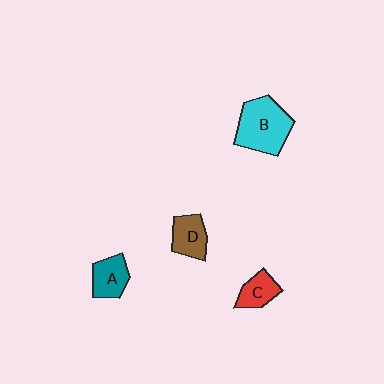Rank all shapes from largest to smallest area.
From largest to smallest: B (cyan), D (brown), A (teal), C (red).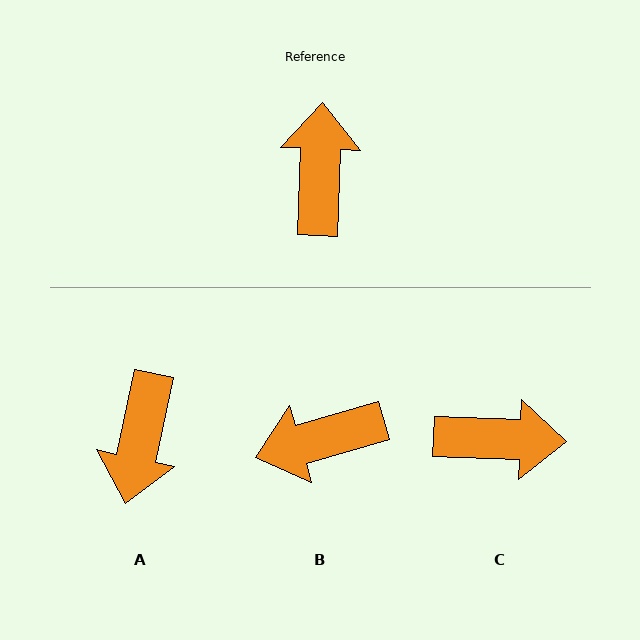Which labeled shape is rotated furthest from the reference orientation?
A, about 170 degrees away.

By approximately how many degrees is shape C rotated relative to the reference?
Approximately 90 degrees clockwise.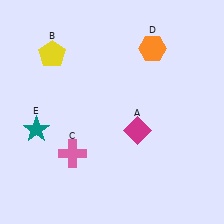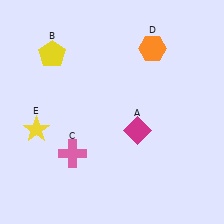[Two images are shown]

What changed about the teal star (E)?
In Image 1, E is teal. In Image 2, it changed to yellow.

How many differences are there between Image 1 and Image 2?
There is 1 difference between the two images.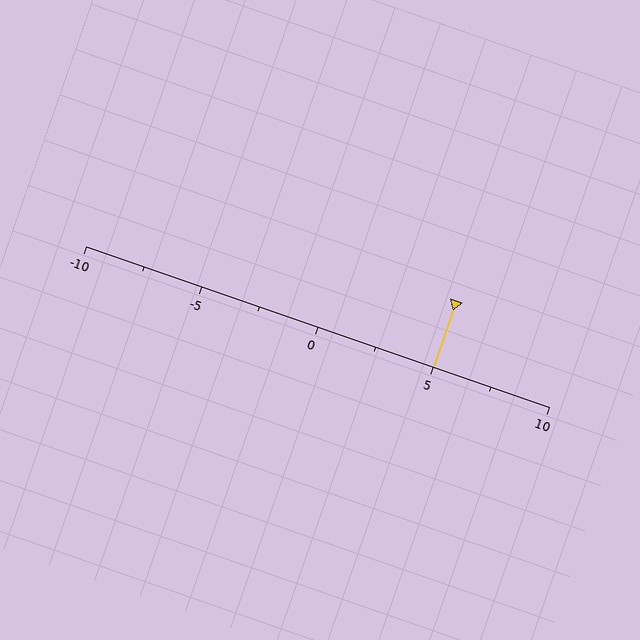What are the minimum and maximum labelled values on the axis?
The axis runs from -10 to 10.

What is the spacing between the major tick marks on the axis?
The major ticks are spaced 5 apart.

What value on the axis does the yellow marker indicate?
The marker indicates approximately 5.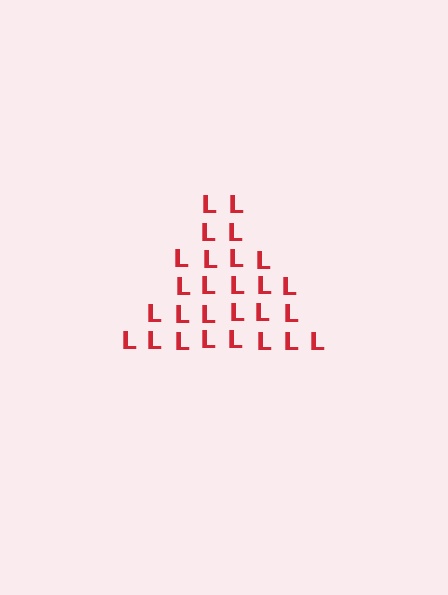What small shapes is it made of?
It is made of small letter L's.